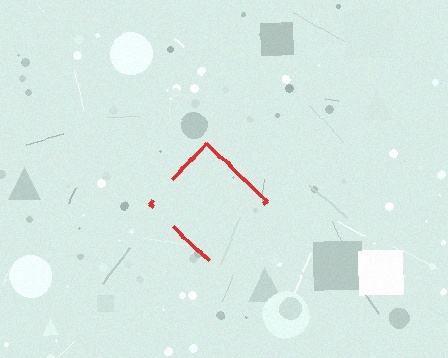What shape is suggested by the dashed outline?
The dashed outline suggests a diamond.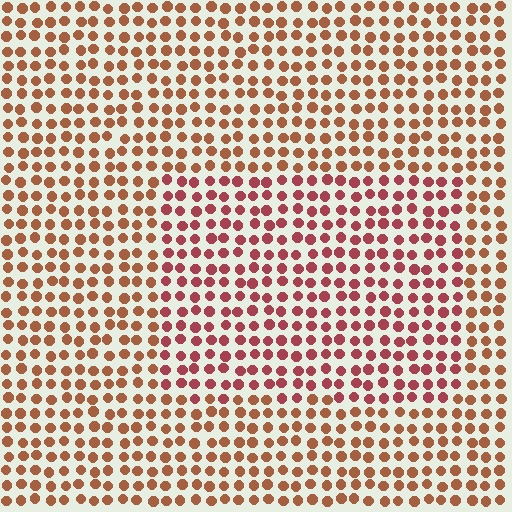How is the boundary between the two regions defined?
The boundary is defined purely by a slight shift in hue (about 28 degrees). Spacing, size, and orientation are identical on both sides.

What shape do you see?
I see a rectangle.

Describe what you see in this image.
The image is filled with small brown elements in a uniform arrangement. A rectangle-shaped region is visible where the elements are tinted to a slightly different hue, forming a subtle color boundary.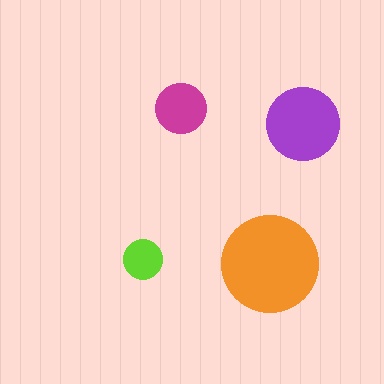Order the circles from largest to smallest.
the orange one, the purple one, the magenta one, the lime one.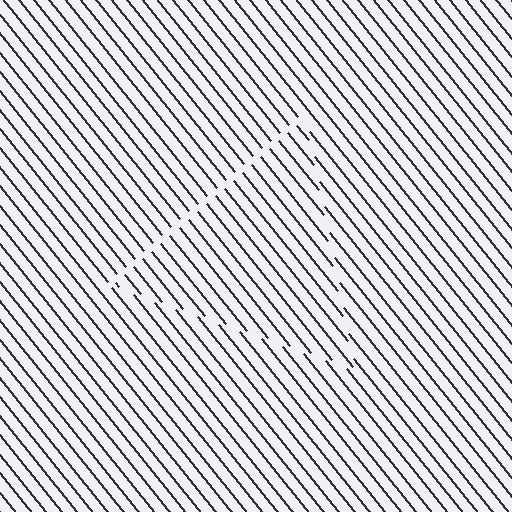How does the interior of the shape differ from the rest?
The interior of the shape contains the same grating, shifted by half a period — the contour is defined by the phase discontinuity where line-ends from the inner and outer gratings abut.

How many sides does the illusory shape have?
3 sides — the line-ends trace a triangle.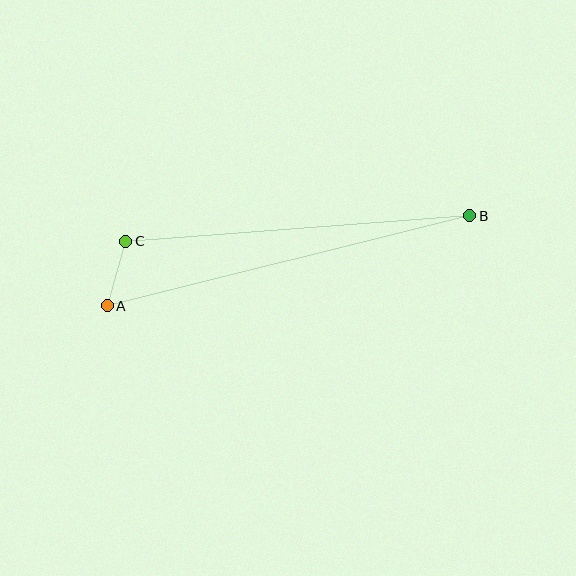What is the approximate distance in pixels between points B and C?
The distance between B and C is approximately 345 pixels.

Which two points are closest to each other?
Points A and C are closest to each other.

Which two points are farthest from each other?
Points A and B are farthest from each other.